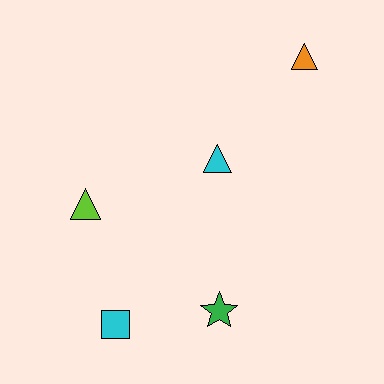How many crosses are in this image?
There are no crosses.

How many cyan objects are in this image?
There are 2 cyan objects.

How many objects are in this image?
There are 5 objects.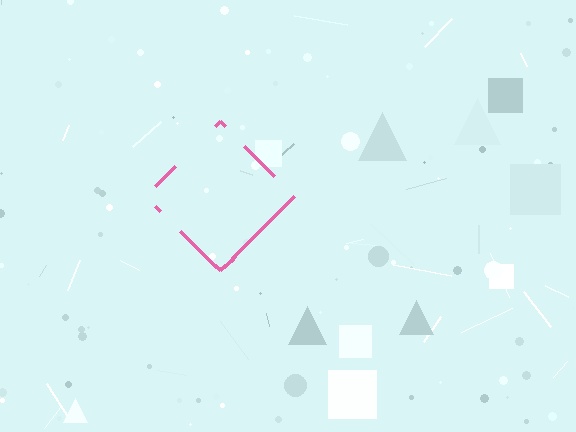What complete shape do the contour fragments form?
The contour fragments form a diamond.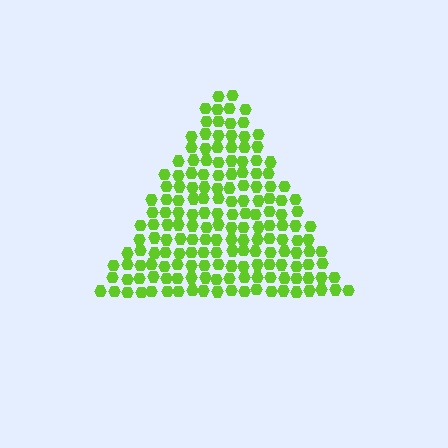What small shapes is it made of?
It is made of small hexagons.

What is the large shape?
The large shape is a triangle.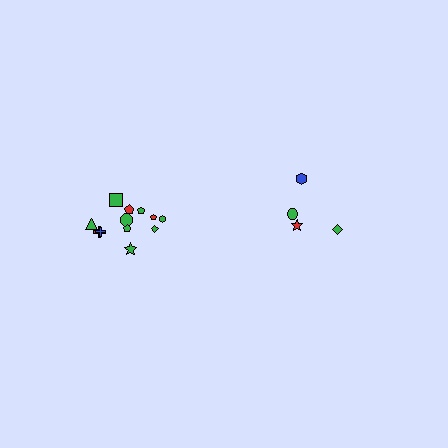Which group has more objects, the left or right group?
The left group.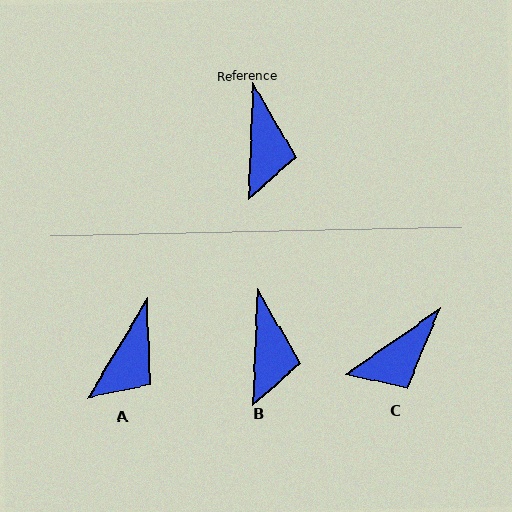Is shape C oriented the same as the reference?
No, it is off by about 53 degrees.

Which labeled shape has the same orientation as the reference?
B.